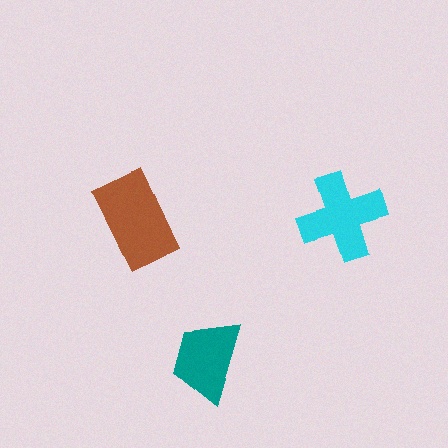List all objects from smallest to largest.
The teal trapezoid, the cyan cross, the brown rectangle.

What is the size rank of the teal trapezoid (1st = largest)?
3rd.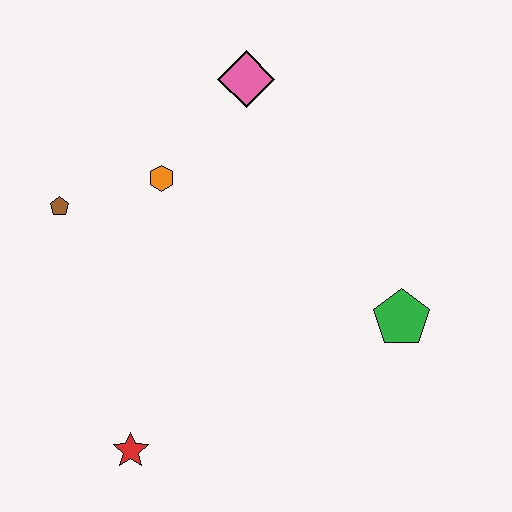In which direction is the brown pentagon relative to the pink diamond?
The brown pentagon is to the left of the pink diamond.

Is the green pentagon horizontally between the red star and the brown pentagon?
No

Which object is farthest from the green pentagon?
The brown pentagon is farthest from the green pentagon.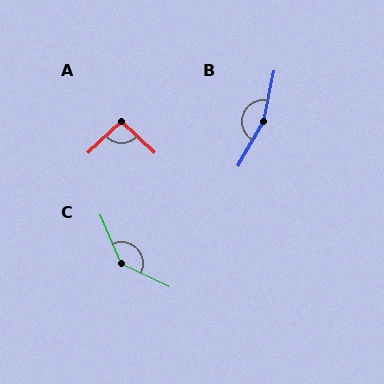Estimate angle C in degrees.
Approximately 139 degrees.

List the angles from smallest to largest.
A (94°), C (139°), B (162°).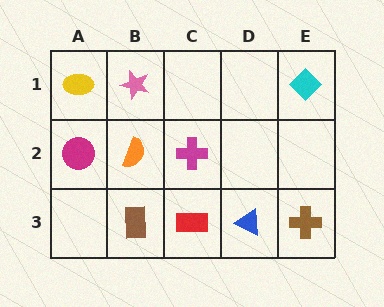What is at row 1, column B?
A pink star.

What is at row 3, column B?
A brown rectangle.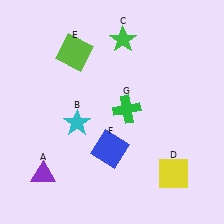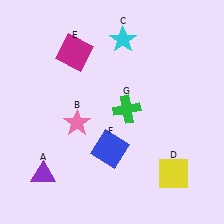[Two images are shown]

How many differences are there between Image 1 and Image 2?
There are 3 differences between the two images.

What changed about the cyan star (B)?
In Image 1, B is cyan. In Image 2, it changed to pink.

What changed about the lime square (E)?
In Image 1, E is lime. In Image 2, it changed to magenta.